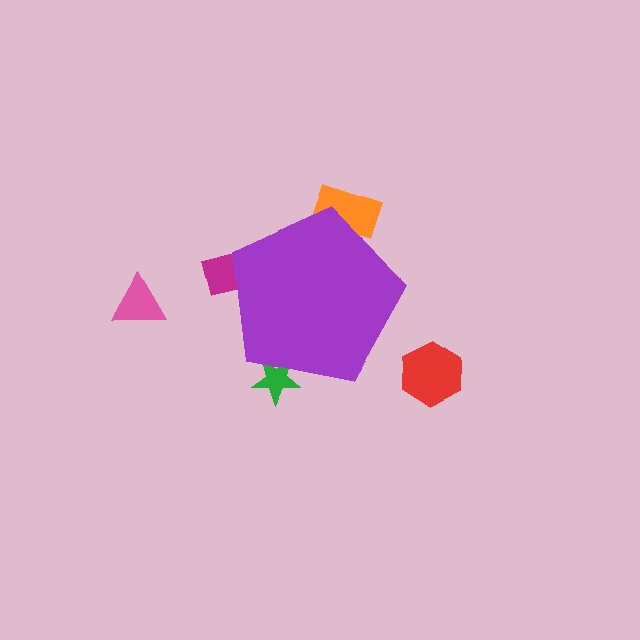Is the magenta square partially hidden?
Yes, the magenta square is partially hidden behind the purple pentagon.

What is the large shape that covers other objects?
A purple pentagon.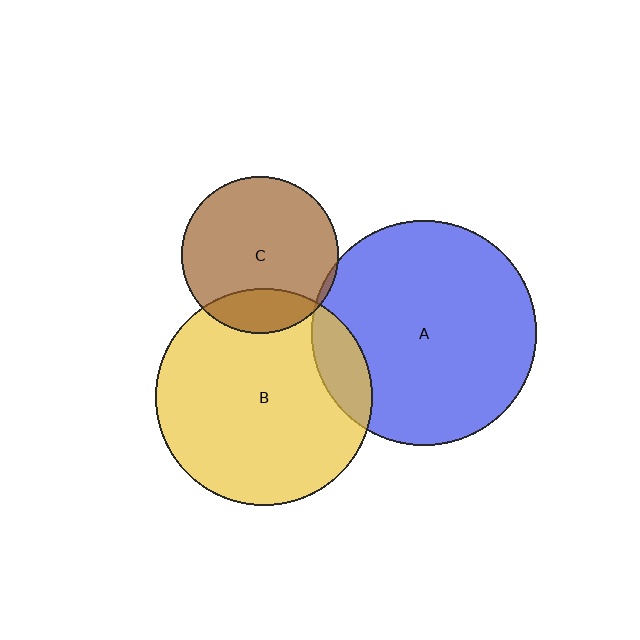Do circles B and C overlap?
Yes.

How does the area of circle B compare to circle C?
Approximately 1.9 times.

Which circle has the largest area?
Circle A (blue).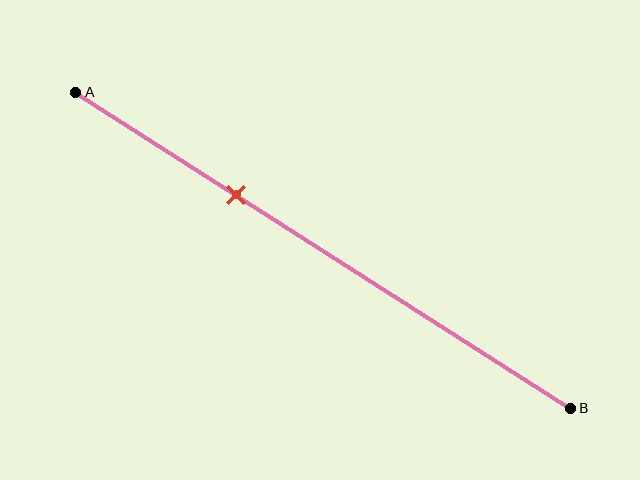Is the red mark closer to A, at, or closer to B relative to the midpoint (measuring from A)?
The red mark is closer to point A than the midpoint of segment AB.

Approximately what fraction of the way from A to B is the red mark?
The red mark is approximately 30% of the way from A to B.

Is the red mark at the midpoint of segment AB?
No, the mark is at about 30% from A, not at the 50% midpoint.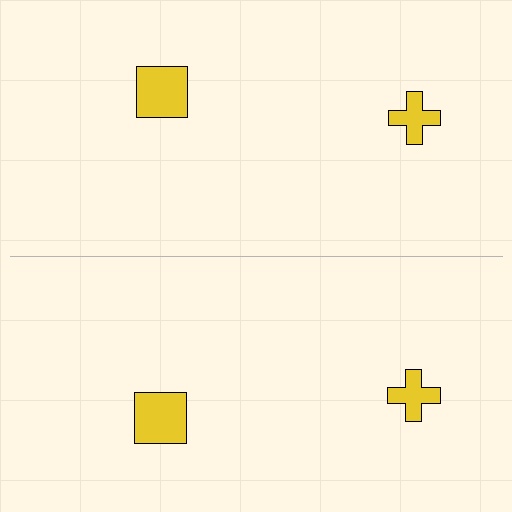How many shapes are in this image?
There are 4 shapes in this image.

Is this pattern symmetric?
Yes, this pattern has bilateral (reflection) symmetry.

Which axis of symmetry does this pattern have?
The pattern has a horizontal axis of symmetry running through the center of the image.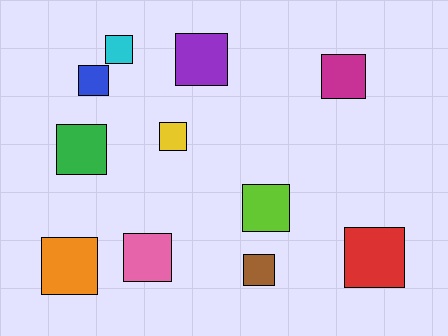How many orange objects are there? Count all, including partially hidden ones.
There is 1 orange object.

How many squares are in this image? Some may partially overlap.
There are 11 squares.